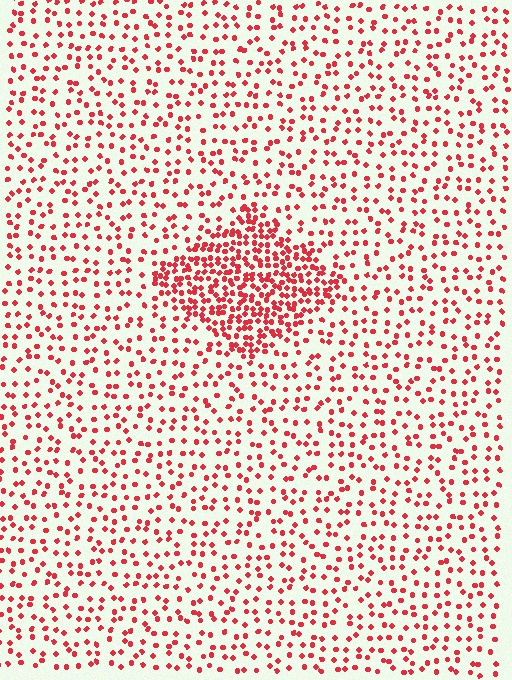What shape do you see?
I see a diamond.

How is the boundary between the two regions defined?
The boundary is defined by a change in element density (approximately 2.5x ratio). All elements are the same color, size, and shape.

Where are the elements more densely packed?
The elements are more densely packed inside the diamond boundary.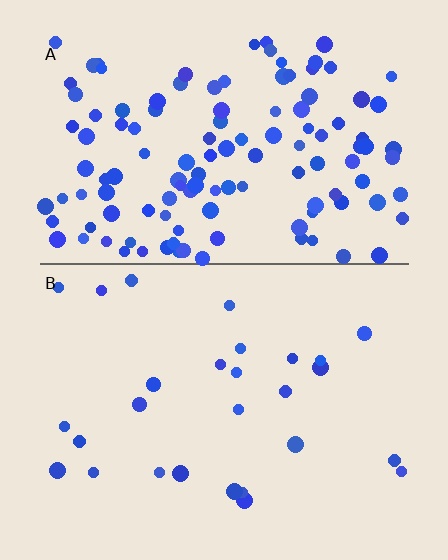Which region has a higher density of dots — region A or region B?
A (the top).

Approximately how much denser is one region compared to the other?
Approximately 4.5× — region A over region B.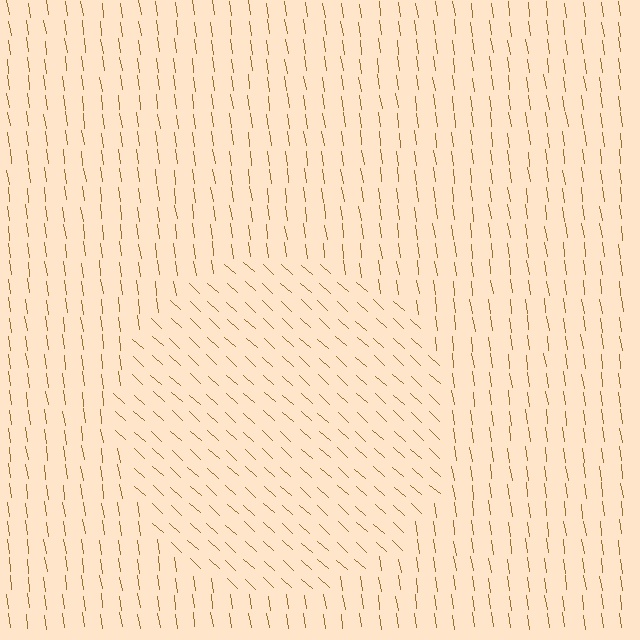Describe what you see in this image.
The image is filled with small brown line segments. A circle region in the image has lines oriented differently from the surrounding lines, creating a visible texture boundary.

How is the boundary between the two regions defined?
The boundary is defined purely by a change in line orientation (approximately 40 degrees difference). All lines are the same color and thickness.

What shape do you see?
I see a circle.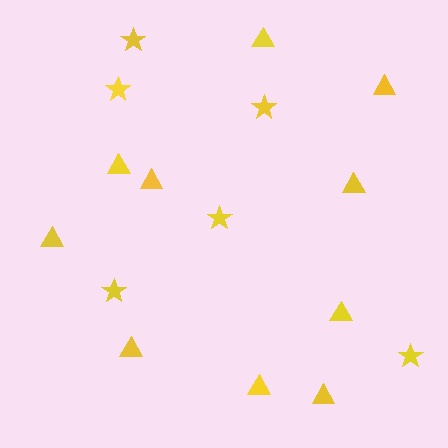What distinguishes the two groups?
There are 2 groups: one group of triangles (10) and one group of stars (6).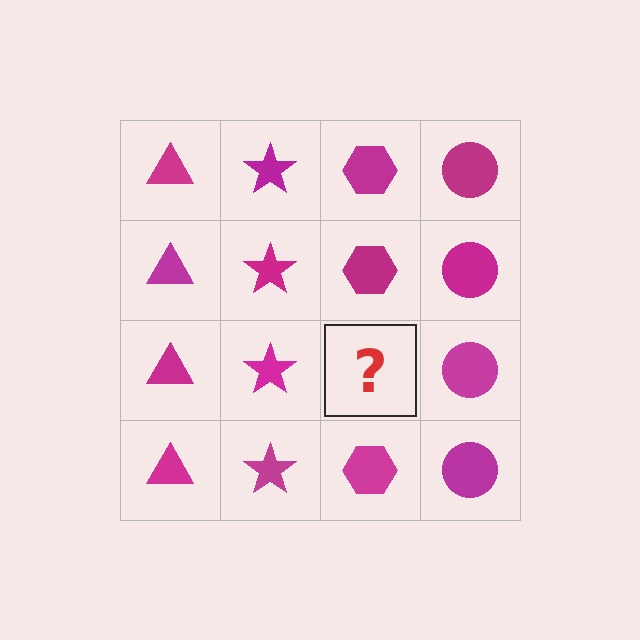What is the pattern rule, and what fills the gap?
The rule is that each column has a consistent shape. The gap should be filled with a magenta hexagon.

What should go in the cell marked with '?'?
The missing cell should contain a magenta hexagon.